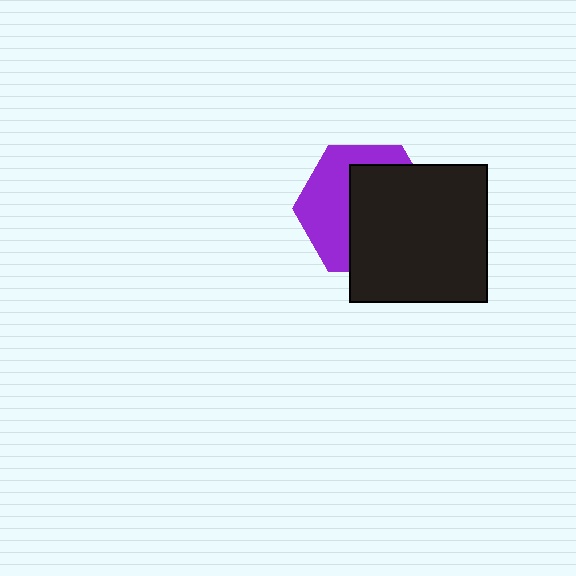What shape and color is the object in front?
The object in front is a black square.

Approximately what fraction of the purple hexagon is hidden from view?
Roughly 57% of the purple hexagon is hidden behind the black square.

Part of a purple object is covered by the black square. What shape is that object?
It is a hexagon.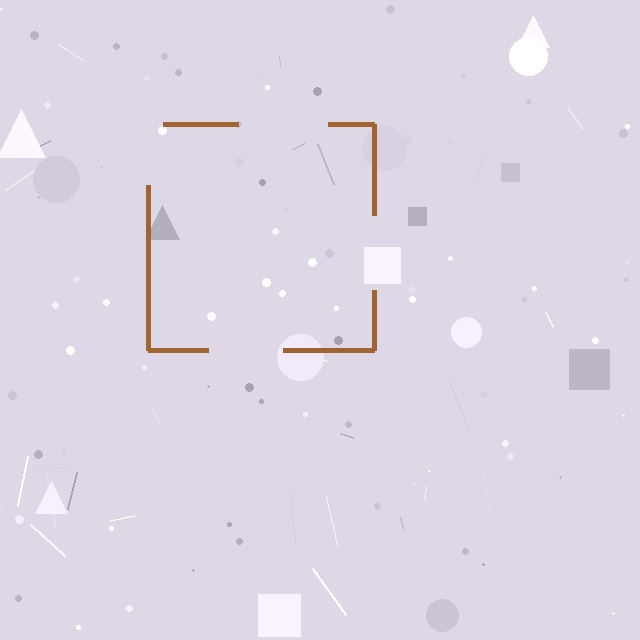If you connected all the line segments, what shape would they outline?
They would outline a square.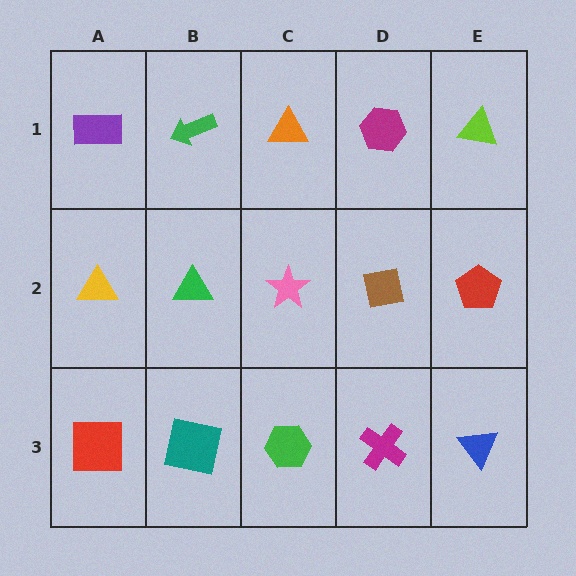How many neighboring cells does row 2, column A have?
3.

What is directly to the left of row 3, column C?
A teal square.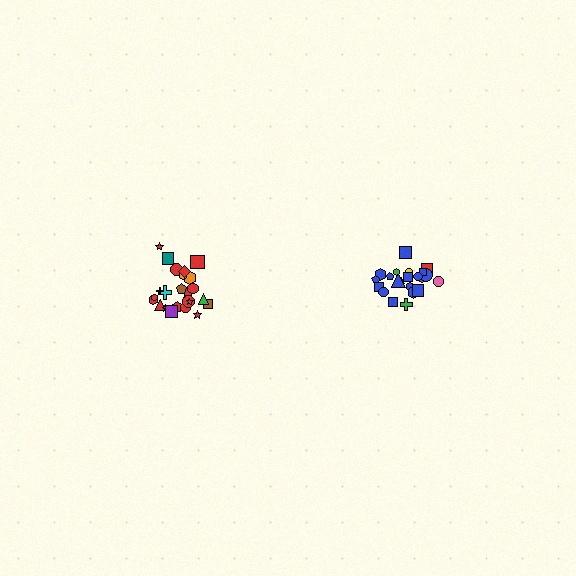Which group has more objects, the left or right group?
The left group.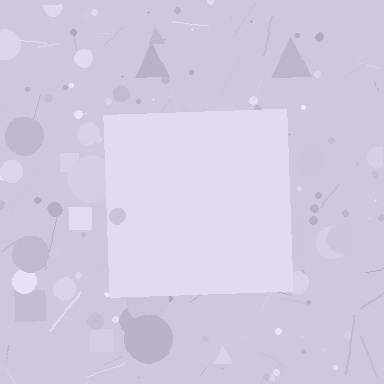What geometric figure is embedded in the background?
A square is embedded in the background.